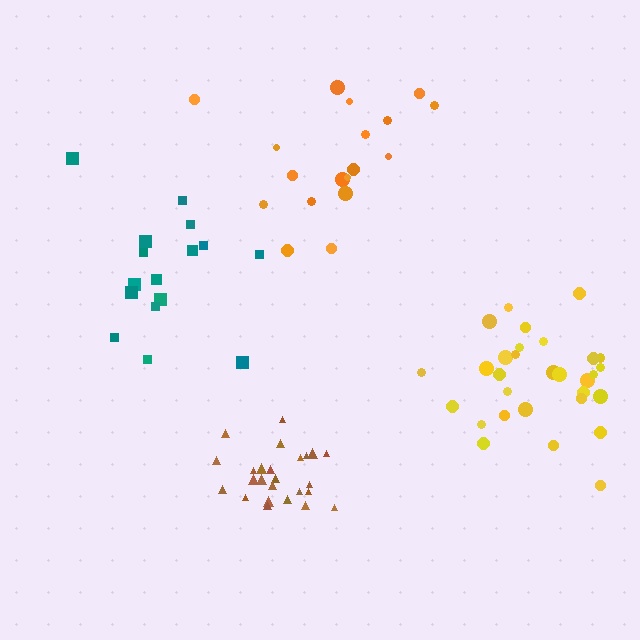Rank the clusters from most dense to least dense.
brown, yellow, teal, orange.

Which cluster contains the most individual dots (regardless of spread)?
Yellow (31).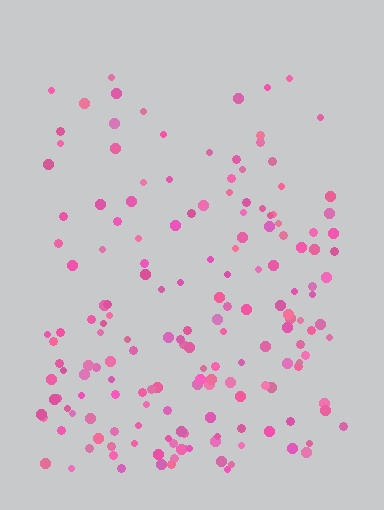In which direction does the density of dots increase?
From top to bottom, with the bottom side densest.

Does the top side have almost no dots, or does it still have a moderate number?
Still a moderate number, just noticeably fewer than the bottom.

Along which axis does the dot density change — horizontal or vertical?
Vertical.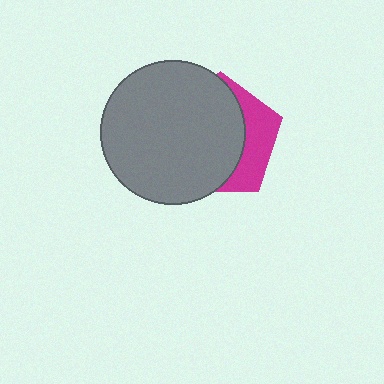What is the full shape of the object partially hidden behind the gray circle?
The partially hidden object is a magenta pentagon.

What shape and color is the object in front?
The object in front is a gray circle.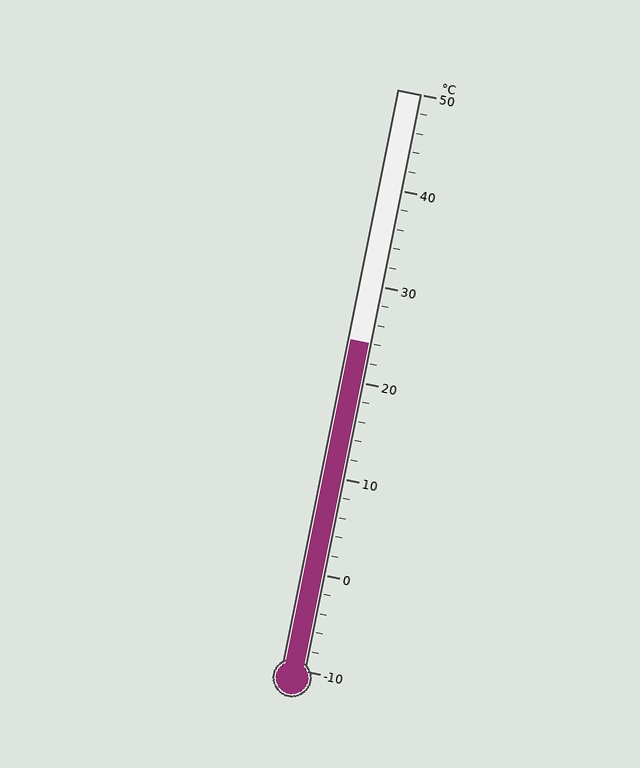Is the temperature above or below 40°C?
The temperature is below 40°C.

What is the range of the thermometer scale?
The thermometer scale ranges from -10°C to 50°C.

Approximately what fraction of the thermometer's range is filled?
The thermometer is filled to approximately 55% of its range.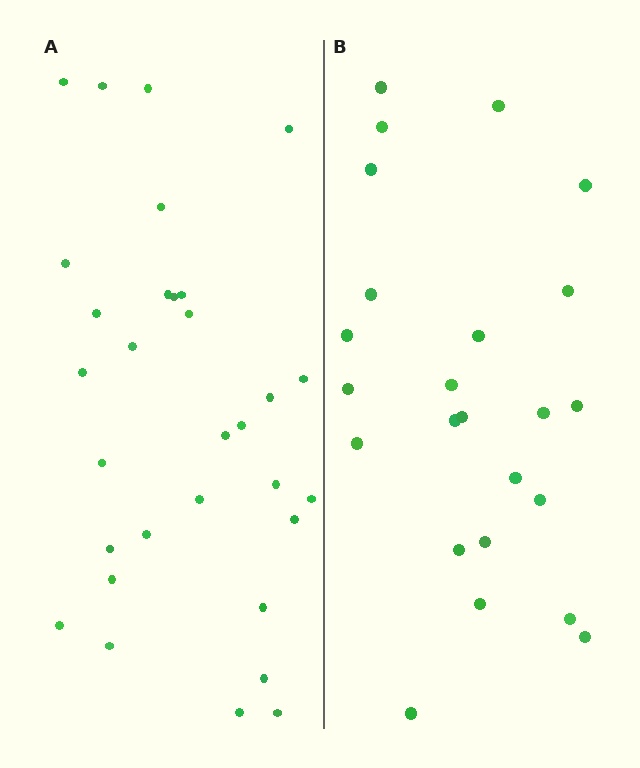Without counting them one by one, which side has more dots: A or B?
Region A (the left region) has more dots.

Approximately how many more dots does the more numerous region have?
Region A has roughly 8 or so more dots than region B.